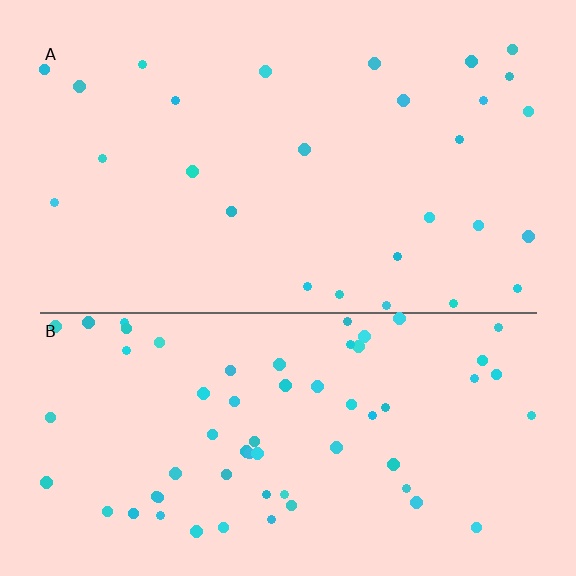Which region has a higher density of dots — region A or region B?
B (the bottom).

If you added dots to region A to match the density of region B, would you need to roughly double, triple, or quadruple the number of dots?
Approximately double.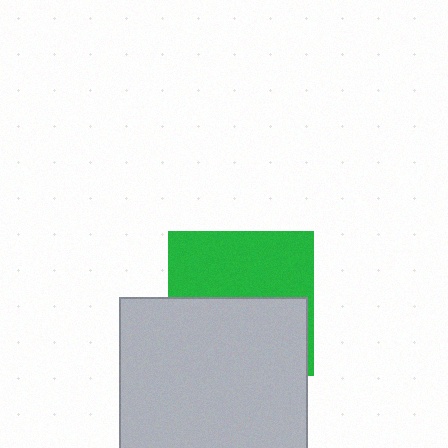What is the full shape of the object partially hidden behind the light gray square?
The partially hidden object is a green square.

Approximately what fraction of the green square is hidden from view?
Roughly 52% of the green square is hidden behind the light gray square.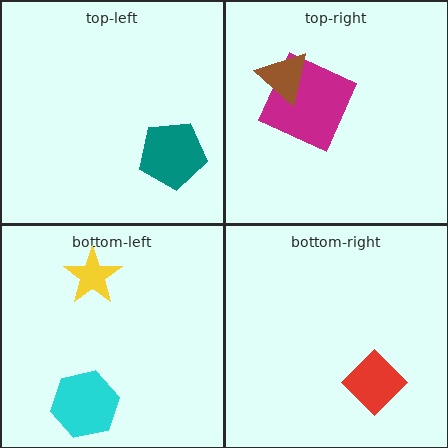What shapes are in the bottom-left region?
The yellow star, the cyan hexagon.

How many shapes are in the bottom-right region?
1.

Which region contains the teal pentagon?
The top-left region.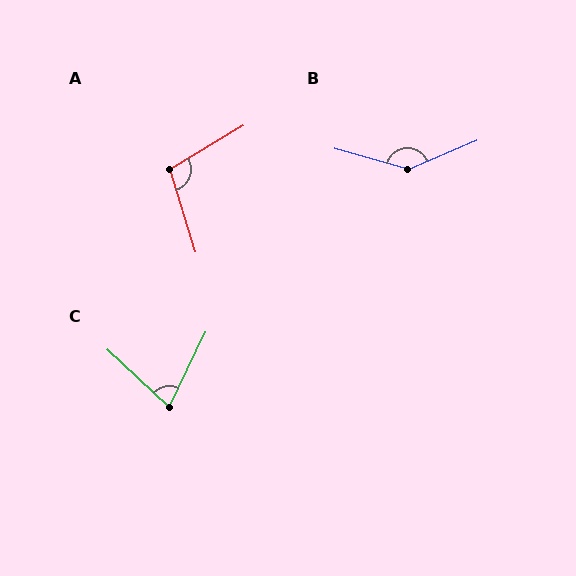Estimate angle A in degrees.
Approximately 104 degrees.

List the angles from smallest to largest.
C (73°), A (104°), B (141°).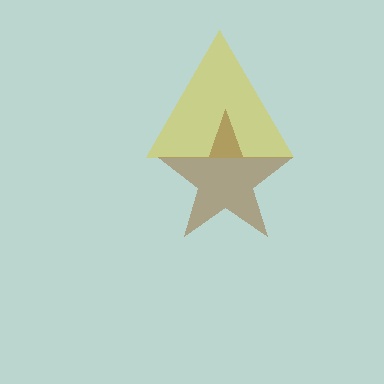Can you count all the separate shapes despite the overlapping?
Yes, there are 2 separate shapes.